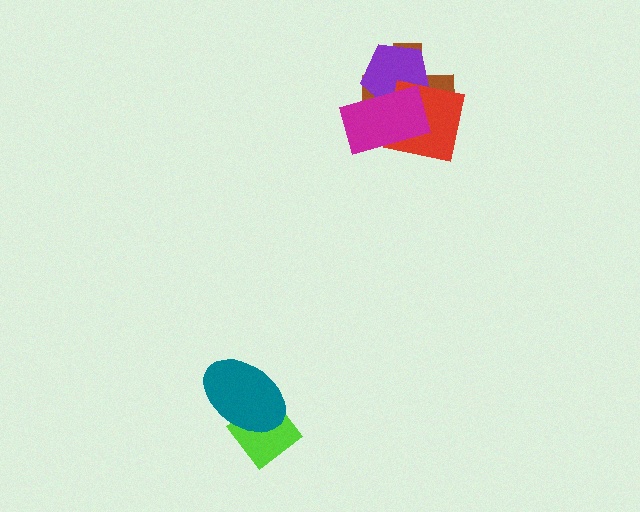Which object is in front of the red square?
The magenta rectangle is in front of the red square.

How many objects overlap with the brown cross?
3 objects overlap with the brown cross.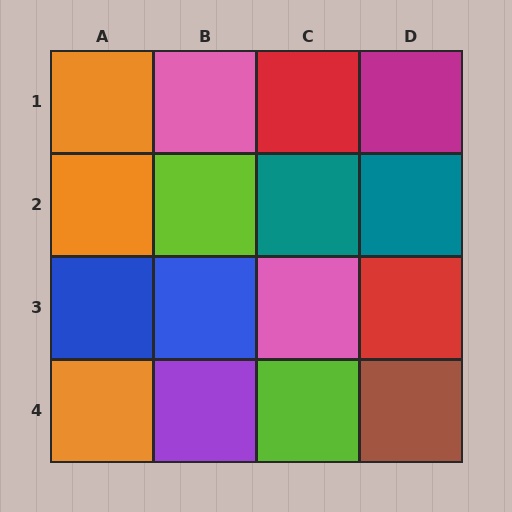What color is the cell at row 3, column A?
Blue.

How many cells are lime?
2 cells are lime.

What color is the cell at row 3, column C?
Pink.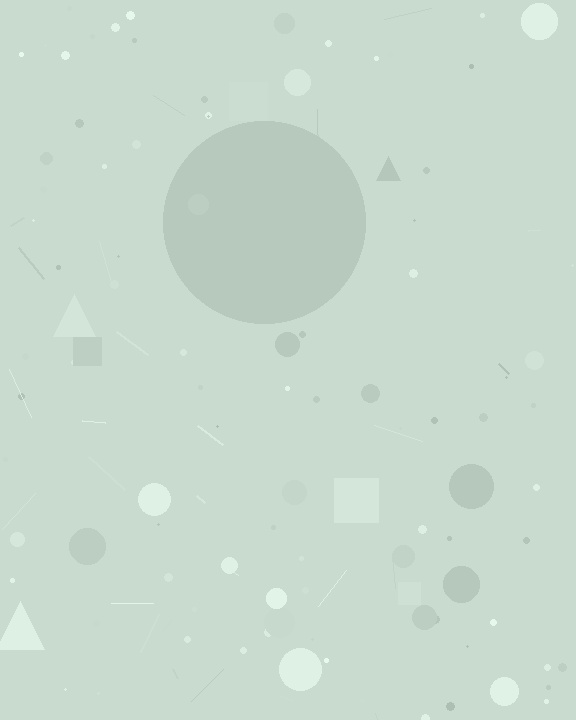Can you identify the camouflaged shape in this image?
The camouflaged shape is a circle.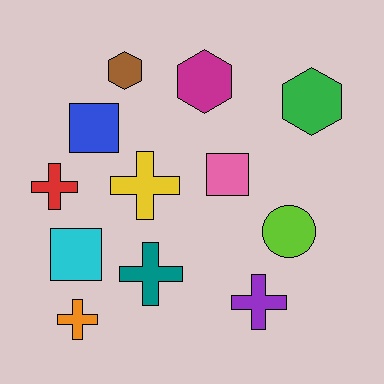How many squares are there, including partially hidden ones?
There are 3 squares.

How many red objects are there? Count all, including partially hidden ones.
There is 1 red object.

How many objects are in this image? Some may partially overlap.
There are 12 objects.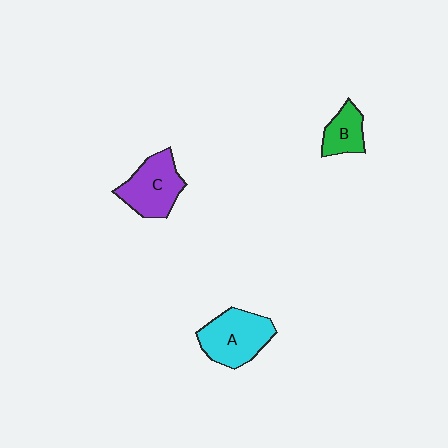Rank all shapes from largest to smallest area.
From largest to smallest: A (cyan), C (purple), B (green).